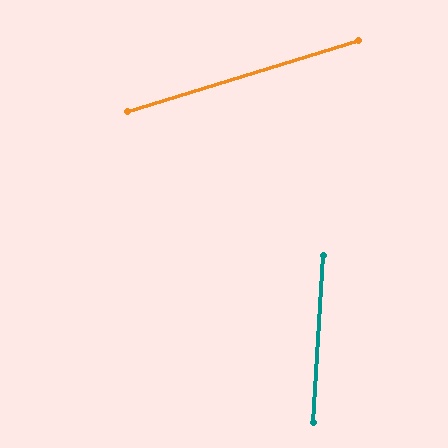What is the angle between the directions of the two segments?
Approximately 69 degrees.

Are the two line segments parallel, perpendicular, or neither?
Neither parallel nor perpendicular — they differ by about 69°.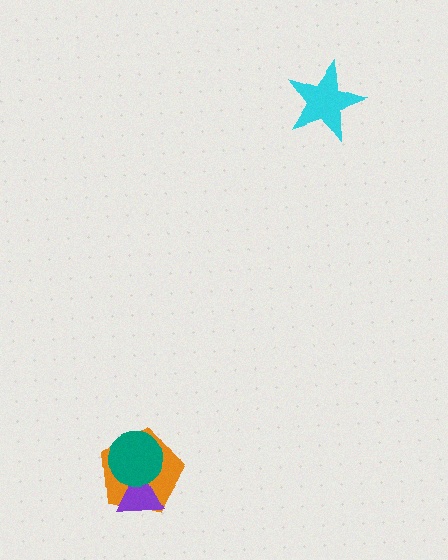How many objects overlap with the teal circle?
2 objects overlap with the teal circle.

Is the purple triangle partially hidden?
Yes, it is partially covered by another shape.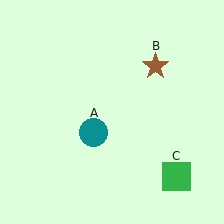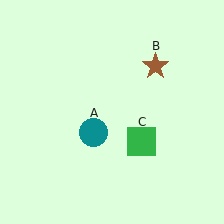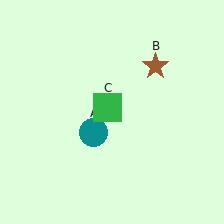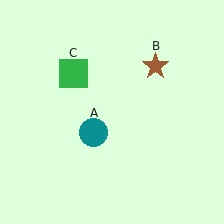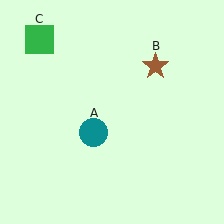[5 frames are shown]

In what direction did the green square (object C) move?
The green square (object C) moved up and to the left.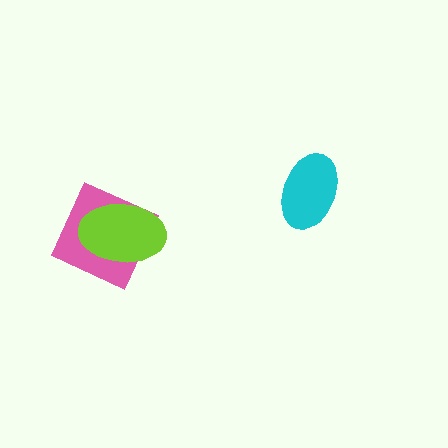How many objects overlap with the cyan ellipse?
0 objects overlap with the cyan ellipse.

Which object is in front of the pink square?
The lime ellipse is in front of the pink square.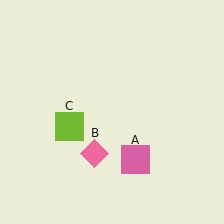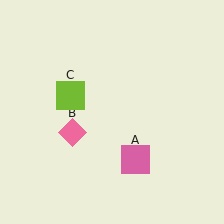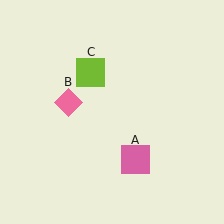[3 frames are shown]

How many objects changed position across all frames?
2 objects changed position: pink diamond (object B), lime square (object C).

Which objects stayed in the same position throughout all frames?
Pink square (object A) remained stationary.